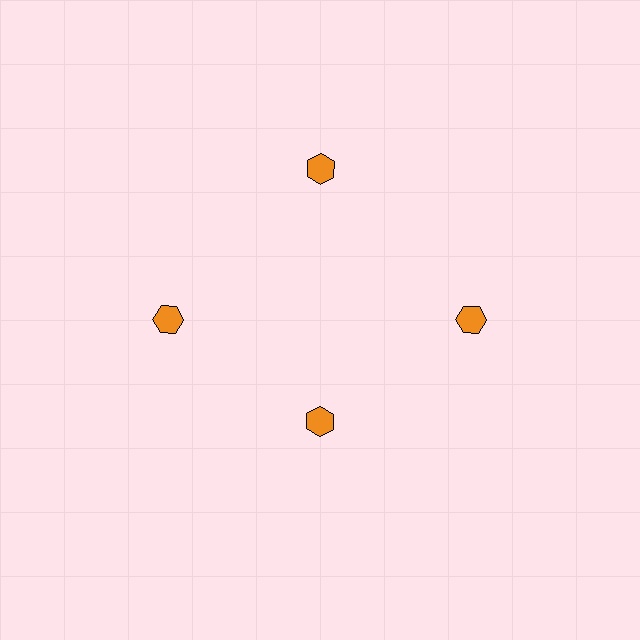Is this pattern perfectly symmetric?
No. The 4 orange hexagons are arranged in a ring, but one element near the 6 o'clock position is pulled inward toward the center, breaking the 4-fold rotational symmetry.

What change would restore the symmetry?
The symmetry would be restored by moving it outward, back onto the ring so that all 4 hexagons sit at equal angles and equal distance from the center.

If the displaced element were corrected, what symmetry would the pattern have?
It would have 4-fold rotational symmetry — the pattern would map onto itself every 90 degrees.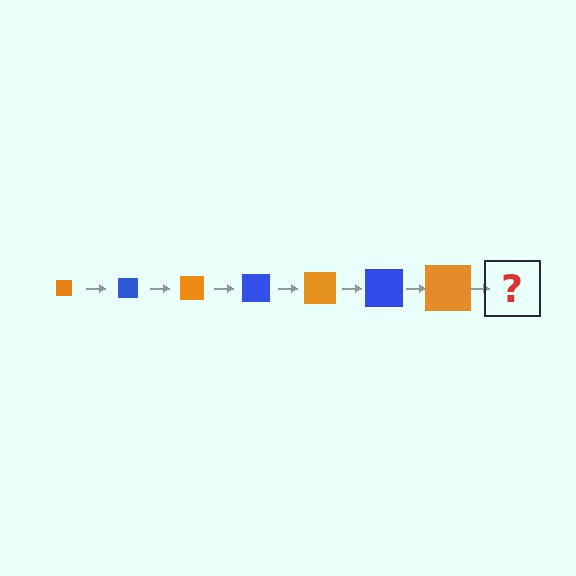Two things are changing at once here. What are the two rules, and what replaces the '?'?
The two rules are that the square grows larger each step and the color cycles through orange and blue. The '?' should be a blue square, larger than the previous one.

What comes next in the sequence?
The next element should be a blue square, larger than the previous one.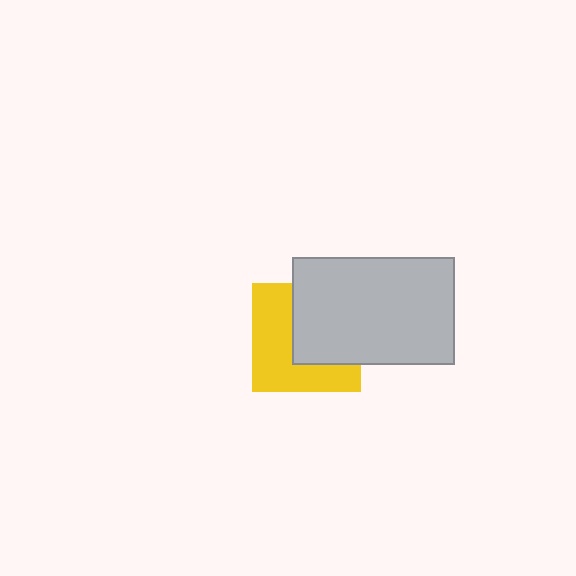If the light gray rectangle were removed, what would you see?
You would see the complete yellow square.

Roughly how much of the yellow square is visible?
About half of it is visible (roughly 52%).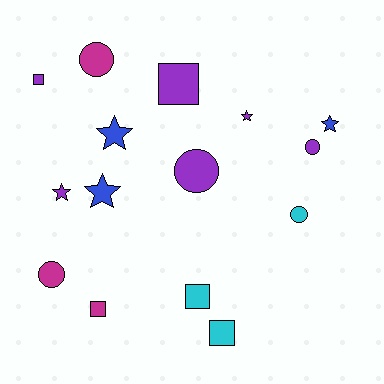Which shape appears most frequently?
Circle, with 5 objects.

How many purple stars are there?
There are 2 purple stars.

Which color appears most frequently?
Purple, with 6 objects.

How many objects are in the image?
There are 15 objects.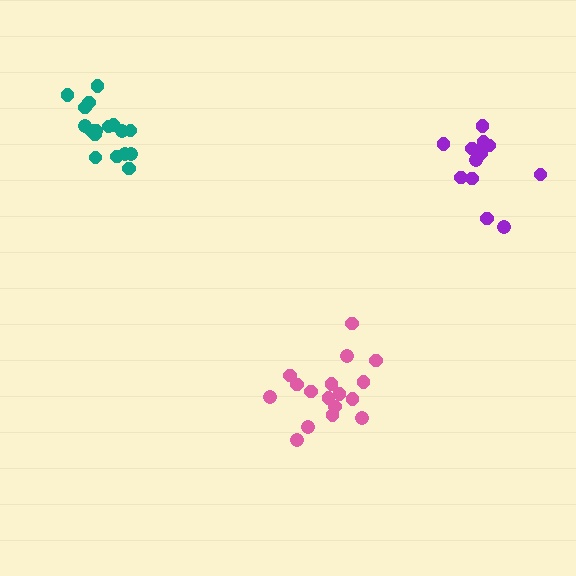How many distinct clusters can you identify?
There are 3 distinct clusters.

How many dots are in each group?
Group 1: 17 dots, Group 2: 12 dots, Group 3: 17 dots (46 total).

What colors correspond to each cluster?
The clusters are colored: teal, purple, pink.